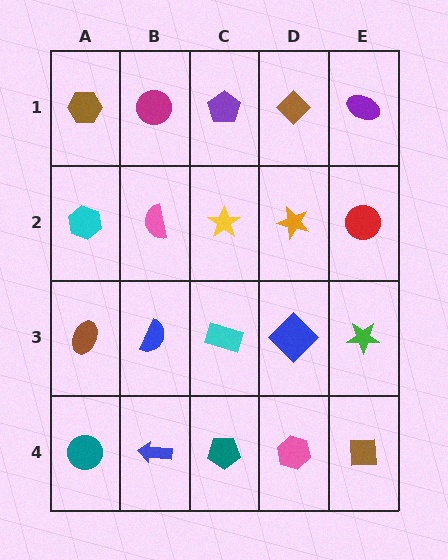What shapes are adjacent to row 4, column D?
A blue diamond (row 3, column D), a teal pentagon (row 4, column C), a brown square (row 4, column E).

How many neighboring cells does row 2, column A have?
3.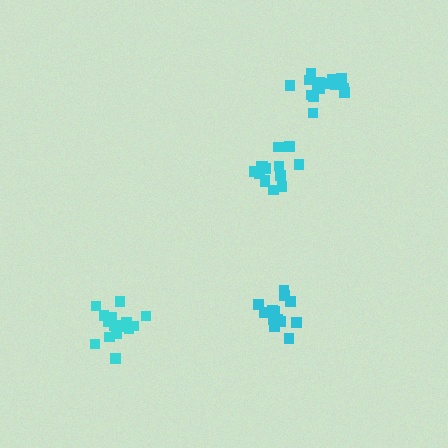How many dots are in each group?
Group 1: 14 dots, Group 2: 16 dots, Group 3: 17 dots, Group 4: 13 dots (60 total).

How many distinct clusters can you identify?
There are 4 distinct clusters.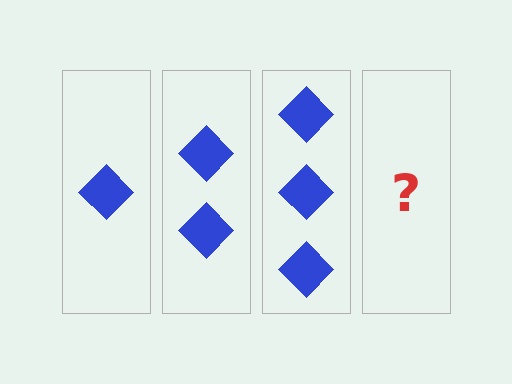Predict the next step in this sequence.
The next step is 4 diamonds.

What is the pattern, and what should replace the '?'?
The pattern is that each step adds one more diamond. The '?' should be 4 diamonds.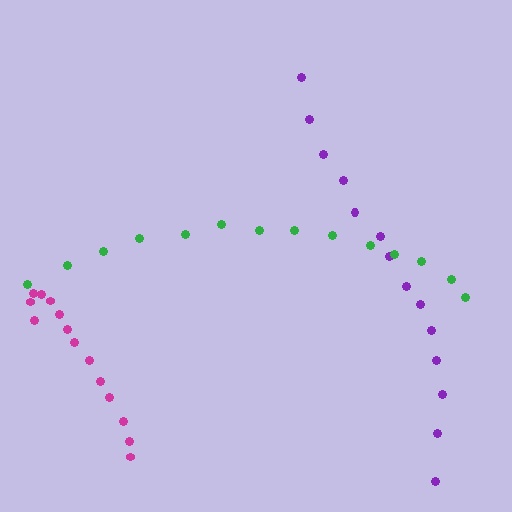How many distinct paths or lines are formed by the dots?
There are 3 distinct paths.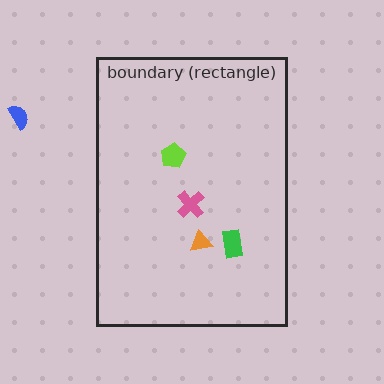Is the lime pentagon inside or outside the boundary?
Inside.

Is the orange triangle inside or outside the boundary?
Inside.